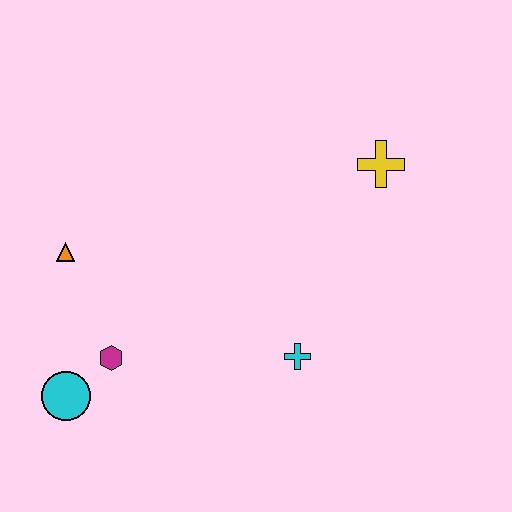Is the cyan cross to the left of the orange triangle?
No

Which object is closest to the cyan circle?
The magenta hexagon is closest to the cyan circle.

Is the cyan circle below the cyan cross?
Yes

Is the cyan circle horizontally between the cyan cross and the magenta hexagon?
No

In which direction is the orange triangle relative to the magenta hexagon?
The orange triangle is above the magenta hexagon.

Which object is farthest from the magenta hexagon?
The yellow cross is farthest from the magenta hexagon.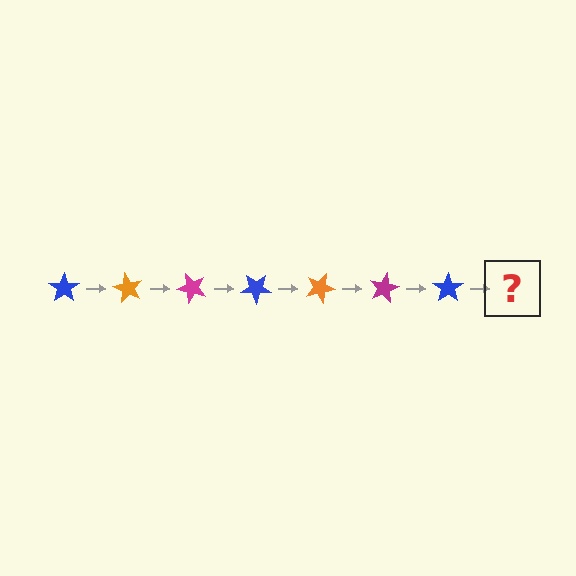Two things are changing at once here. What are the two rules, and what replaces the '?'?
The two rules are that it rotates 60 degrees each step and the color cycles through blue, orange, and magenta. The '?' should be an orange star, rotated 420 degrees from the start.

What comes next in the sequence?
The next element should be an orange star, rotated 420 degrees from the start.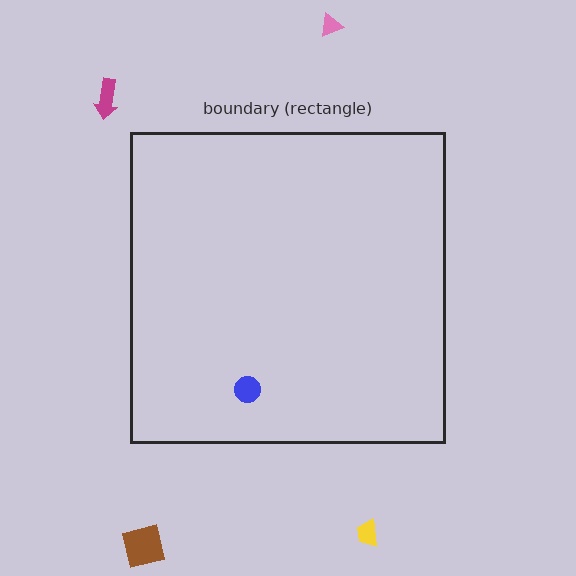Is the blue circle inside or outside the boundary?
Inside.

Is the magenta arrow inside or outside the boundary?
Outside.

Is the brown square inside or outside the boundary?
Outside.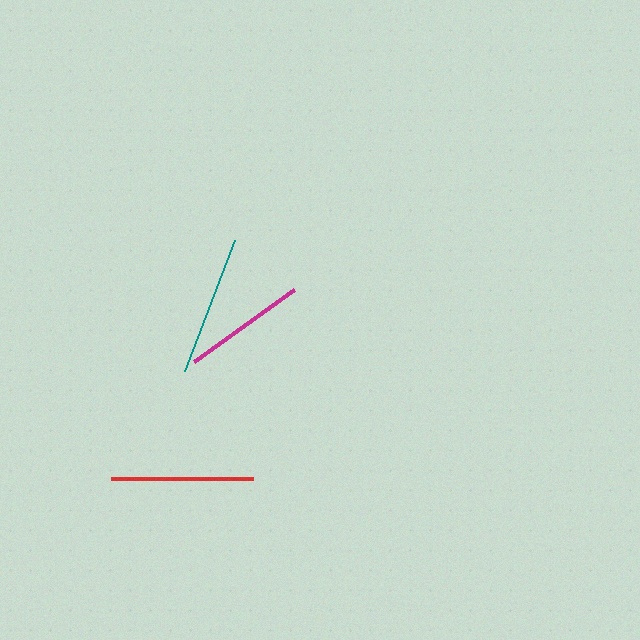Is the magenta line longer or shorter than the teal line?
The teal line is longer than the magenta line.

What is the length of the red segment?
The red segment is approximately 142 pixels long.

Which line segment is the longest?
The red line is the longest at approximately 142 pixels.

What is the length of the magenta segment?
The magenta segment is approximately 123 pixels long.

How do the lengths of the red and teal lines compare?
The red and teal lines are approximately the same length.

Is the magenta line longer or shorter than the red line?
The red line is longer than the magenta line.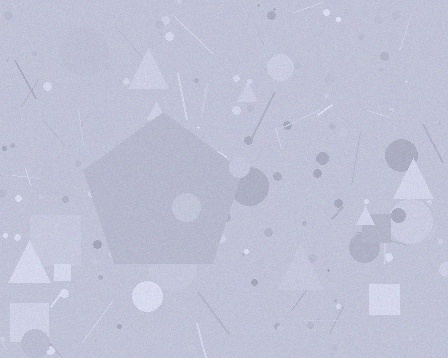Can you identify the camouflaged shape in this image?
The camouflaged shape is a pentagon.